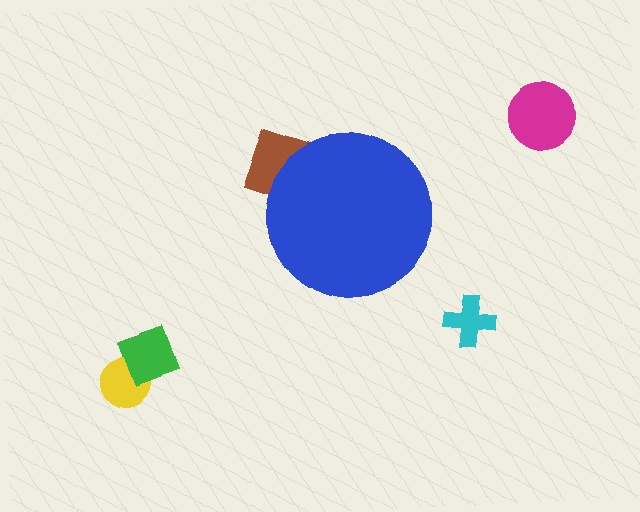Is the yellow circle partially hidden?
No, the yellow circle is fully visible.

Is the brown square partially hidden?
Yes, the brown square is partially hidden behind the blue circle.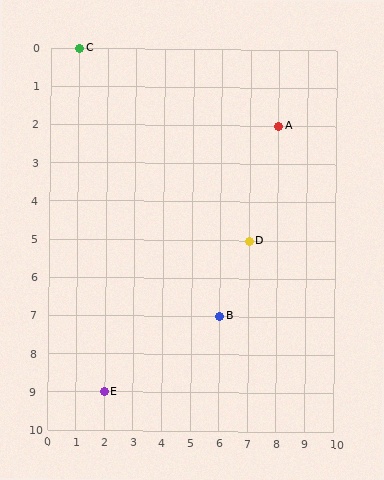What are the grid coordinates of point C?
Point C is at grid coordinates (1, 0).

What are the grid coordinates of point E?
Point E is at grid coordinates (2, 9).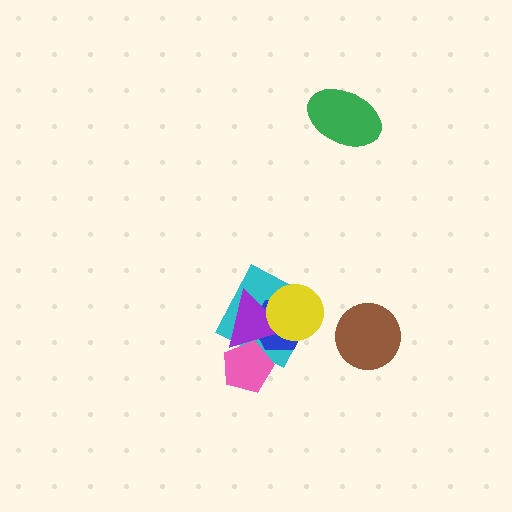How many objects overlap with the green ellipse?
0 objects overlap with the green ellipse.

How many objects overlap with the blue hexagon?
3 objects overlap with the blue hexagon.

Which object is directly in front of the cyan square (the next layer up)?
The pink pentagon is directly in front of the cyan square.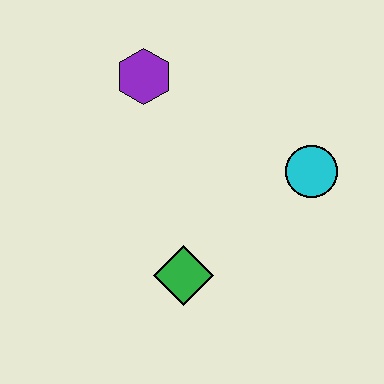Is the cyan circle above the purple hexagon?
No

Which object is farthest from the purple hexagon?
The green diamond is farthest from the purple hexagon.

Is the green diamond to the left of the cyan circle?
Yes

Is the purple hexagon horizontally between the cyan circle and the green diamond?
No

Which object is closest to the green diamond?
The cyan circle is closest to the green diamond.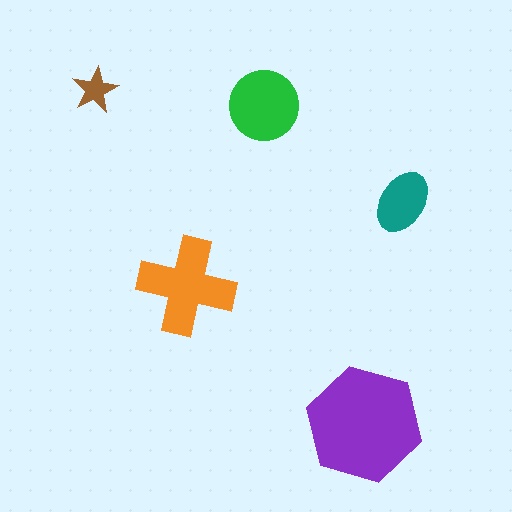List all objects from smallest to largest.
The brown star, the teal ellipse, the green circle, the orange cross, the purple hexagon.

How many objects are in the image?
There are 5 objects in the image.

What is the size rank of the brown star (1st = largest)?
5th.